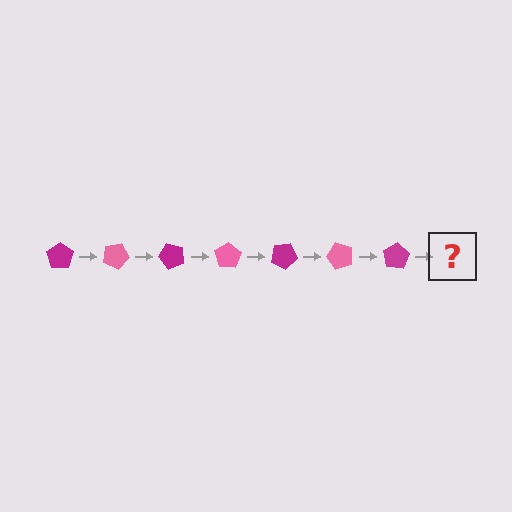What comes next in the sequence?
The next element should be a pink pentagon, rotated 175 degrees from the start.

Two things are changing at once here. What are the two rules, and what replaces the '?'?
The two rules are that it rotates 25 degrees each step and the color cycles through magenta and pink. The '?' should be a pink pentagon, rotated 175 degrees from the start.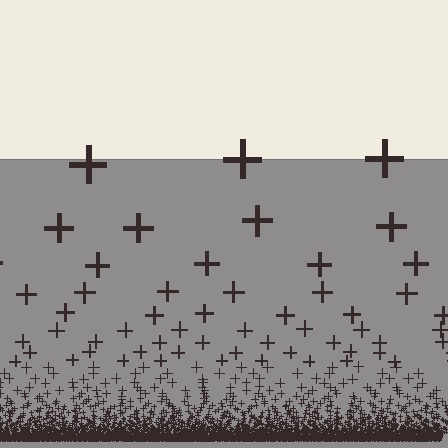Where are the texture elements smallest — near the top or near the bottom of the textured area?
Near the bottom.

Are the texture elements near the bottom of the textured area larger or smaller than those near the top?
Smaller. The gradient is inverted — elements near the bottom are smaller and denser.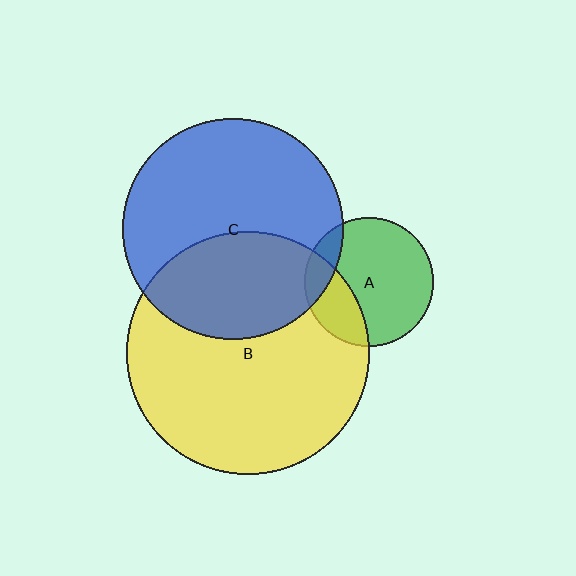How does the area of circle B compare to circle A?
Approximately 3.5 times.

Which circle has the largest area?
Circle B (yellow).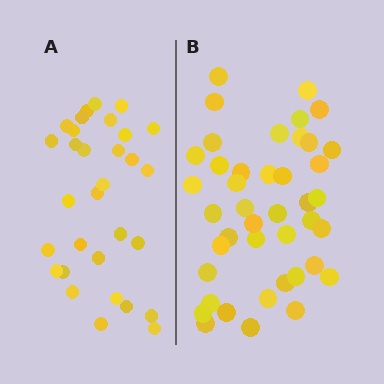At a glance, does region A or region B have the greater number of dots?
Region B (the right region) has more dots.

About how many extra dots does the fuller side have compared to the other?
Region B has roughly 12 or so more dots than region A.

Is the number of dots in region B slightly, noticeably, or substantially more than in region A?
Region B has noticeably more, but not dramatically so. The ratio is roughly 1.4 to 1.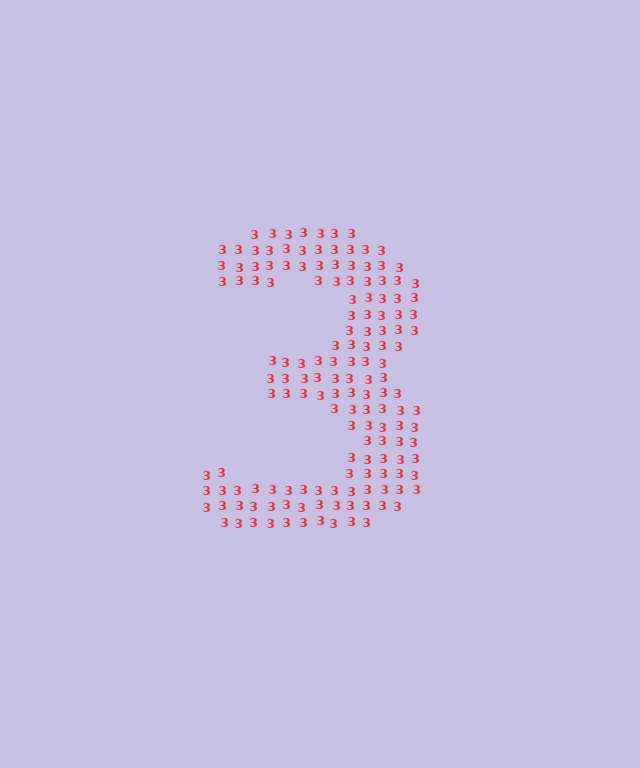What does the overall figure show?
The overall figure shows the digit 3.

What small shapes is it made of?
It is made of small digit 3's.